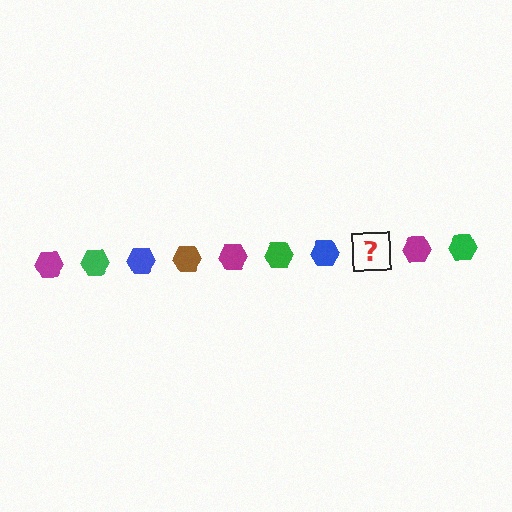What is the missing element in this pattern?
The missing element is a brown hexagon.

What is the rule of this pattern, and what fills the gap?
The rule is that the pattern cycles through magenta, green, blue, brown hexagons. The gap should be filled with a brown hexagon.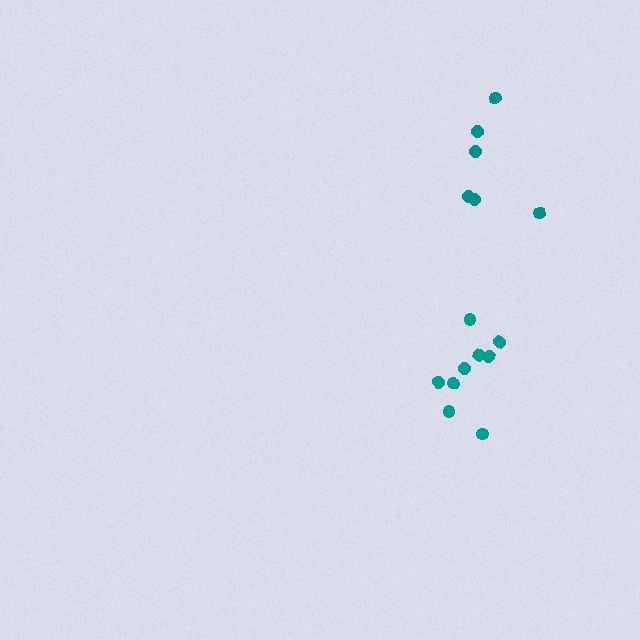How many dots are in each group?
Group 1: 6 dots, Group 2: 9 dots (15 total).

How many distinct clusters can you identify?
There are 2 distinct clusters.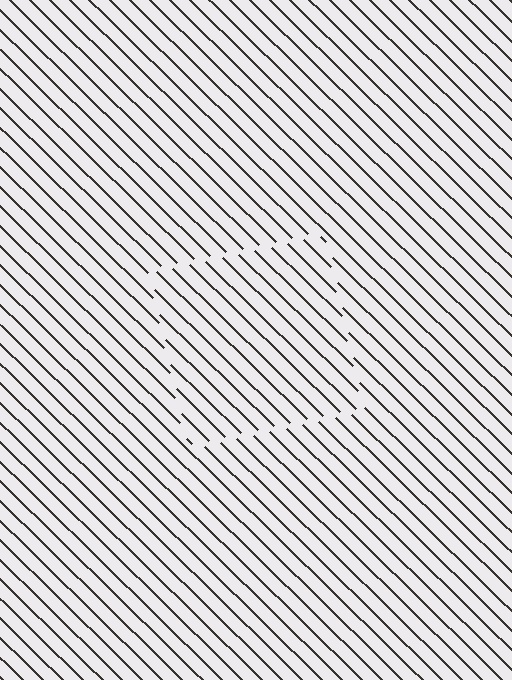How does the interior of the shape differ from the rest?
The interior of the shape contains the same grating, shifted by half a period — the contour is defined by the phase discontinuity where line-ends from the inner and outer gratings abut.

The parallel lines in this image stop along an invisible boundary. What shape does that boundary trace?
An illusory square. The interior of the shape contains the same grating, shifted by half a period — the contour is defined by the phase discontinuity where line-ends from the inner and outer gratings abut.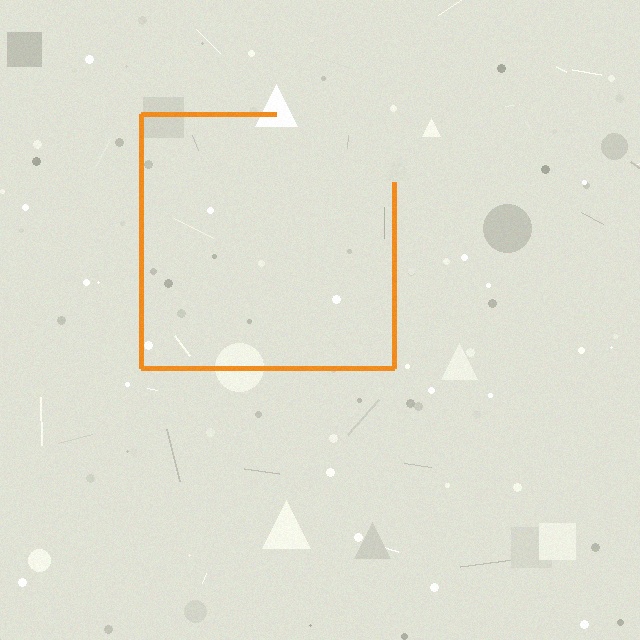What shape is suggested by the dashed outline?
The dashed outline suggests a square.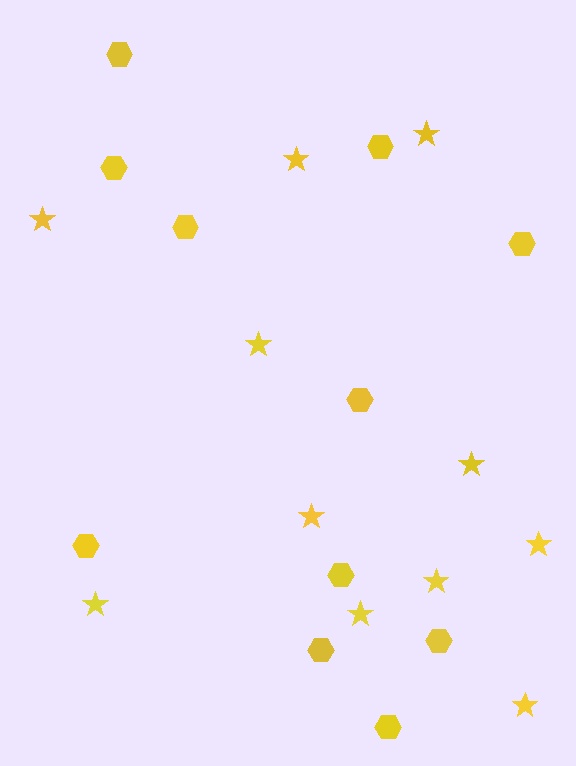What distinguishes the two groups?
There are 2 groups: one group of hexagons (11) and one group of stars (11).